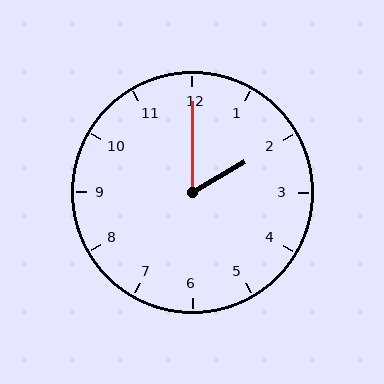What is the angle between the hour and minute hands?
Approximately 60 degrees.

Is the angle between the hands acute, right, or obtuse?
It is acute.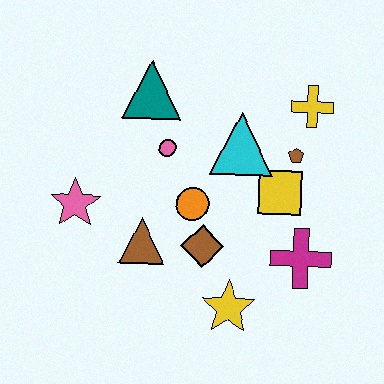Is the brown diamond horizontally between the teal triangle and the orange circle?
No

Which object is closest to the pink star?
The brown triangle is closest to the pink star.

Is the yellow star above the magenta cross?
No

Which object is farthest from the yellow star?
The teal triangle is farthest from the yellow star.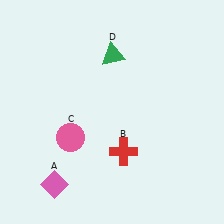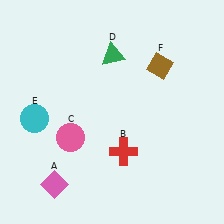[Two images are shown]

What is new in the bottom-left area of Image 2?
A cyan circle (E) was added in the bottom-left area of Image 2.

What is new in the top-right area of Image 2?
A brown diamond (F) was added in the top-right area of Image 2.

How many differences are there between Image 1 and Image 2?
There are 2 differences between the two images.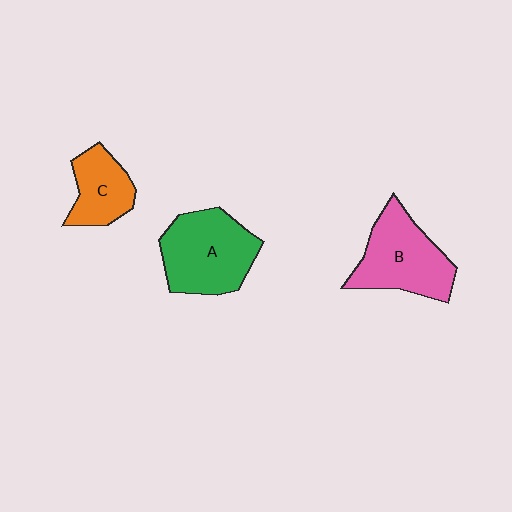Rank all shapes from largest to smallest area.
From largest to smallest: A (green), B (pink), C (orange).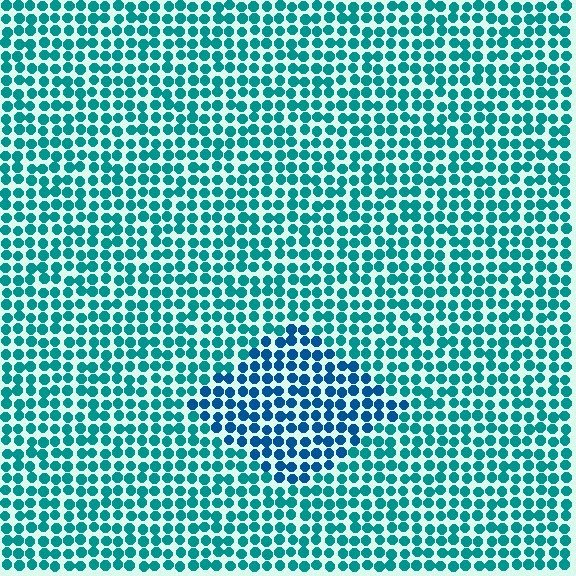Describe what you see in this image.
The image is filled with small teal elements in a uniform arrangement. A diamond-shaped region is visible where the elements are tinted to a slightly different hue, forming a subtle color boundary.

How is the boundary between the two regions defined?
The boundary is defined purely by a slight shift in hue (about 29 degrees). Spacing, size, and orientation are identical on both sides.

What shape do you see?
I see a diamond.